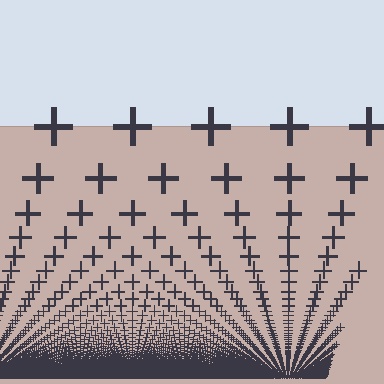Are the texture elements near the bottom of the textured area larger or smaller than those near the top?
Smaller. The gradient is inverted — elements near the bottom are smaller and denser.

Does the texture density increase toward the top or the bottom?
Density increases toward the bottom.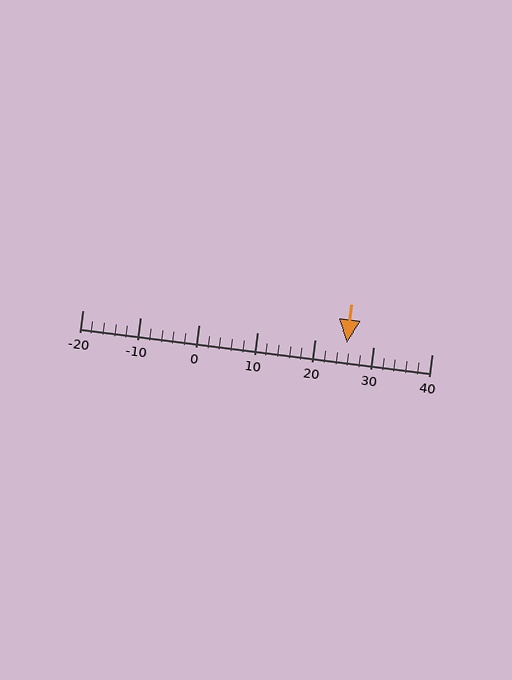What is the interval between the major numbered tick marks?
The major tick marks are spaced 10 units apart.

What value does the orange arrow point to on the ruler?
The orange arrow points to approximately 26.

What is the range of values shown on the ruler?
The ruler shows values from -20 to 40.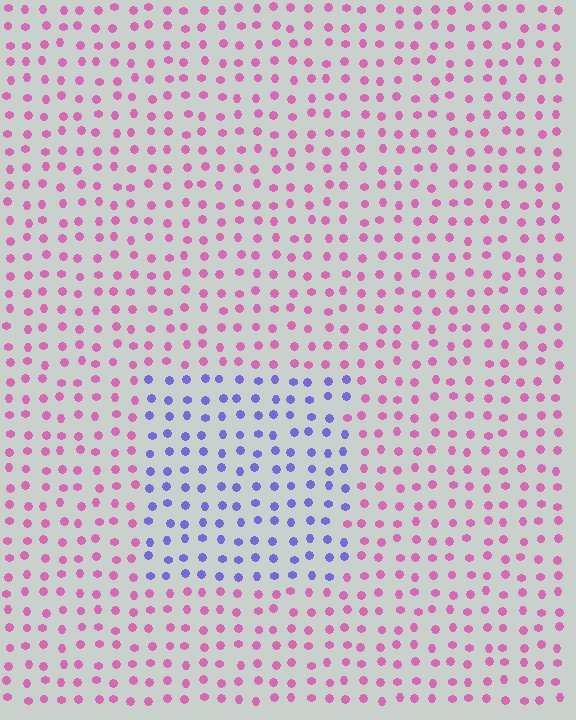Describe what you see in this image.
The image is filled with small pink elements in a uniform arrangement. A rectangle-shaped region is visible where the elements are tinted to a slightly different hue, forming a subtle color boundary.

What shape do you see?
I see a rectangle.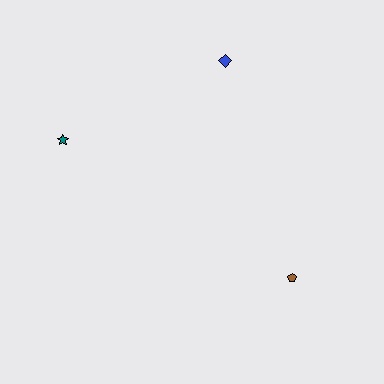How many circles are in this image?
There are no circles.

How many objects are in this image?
There are 3 objects.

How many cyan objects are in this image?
There are no cyan objects.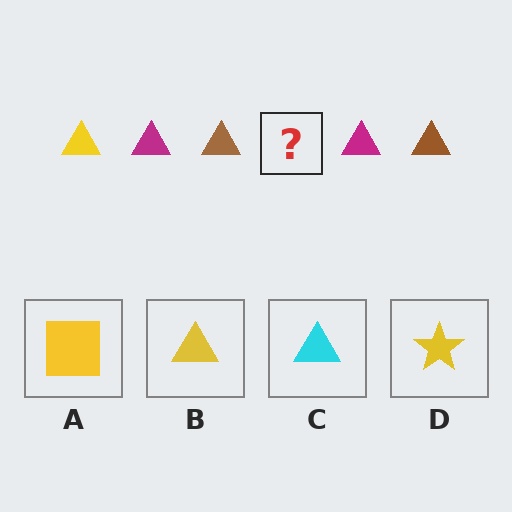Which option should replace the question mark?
Option B.